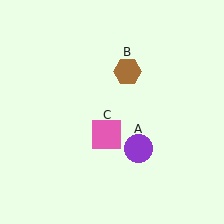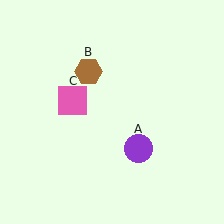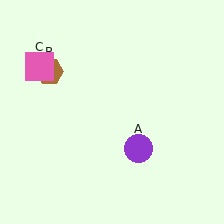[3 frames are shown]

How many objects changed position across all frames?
2 objects changed position: brown hexagon (object B), pink square (object C).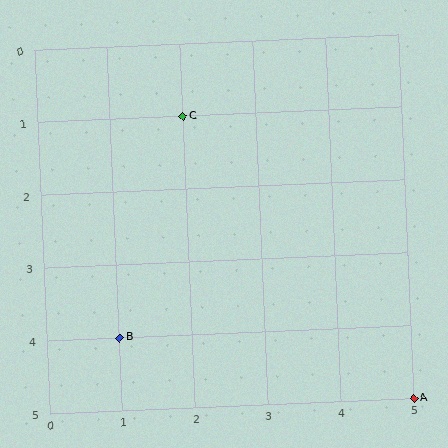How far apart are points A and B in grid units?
Points A and B are 4 columns and 1 row apart (about 4.1 grid units diagonally).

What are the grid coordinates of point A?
Point A is at grid coordinates (5, 5).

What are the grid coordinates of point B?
Point B is at grid coordinates (1, 4).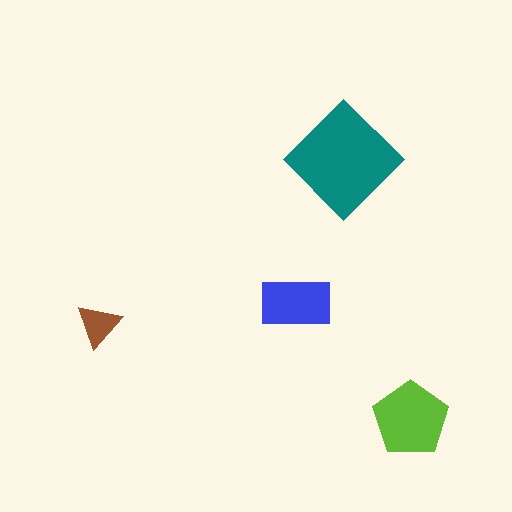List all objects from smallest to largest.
The brown triangle, the blue rectangle, the lime pentagon, the teal diamond.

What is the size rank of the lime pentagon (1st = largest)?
2nd.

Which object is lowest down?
The lime pentagon is bottommost.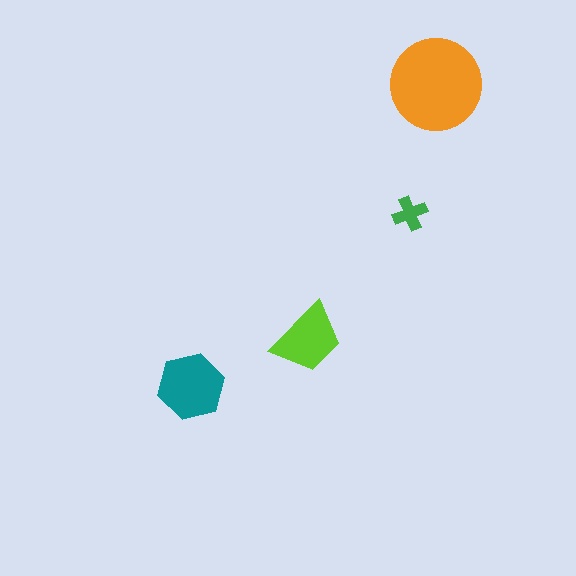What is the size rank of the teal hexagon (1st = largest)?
2nd.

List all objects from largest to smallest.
The orange circle, the teal hexagon, the lime trapezoid, the green cross.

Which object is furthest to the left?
The teal hexagon is leftmost.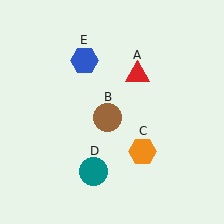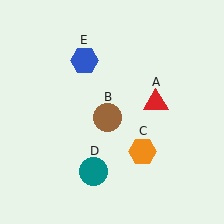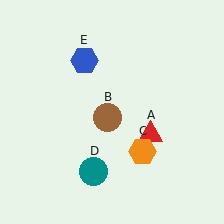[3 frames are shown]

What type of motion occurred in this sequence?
The red triangle (object A) rotated clockwise around the center of the scene.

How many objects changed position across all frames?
1 object changed position: red triangle (object A).